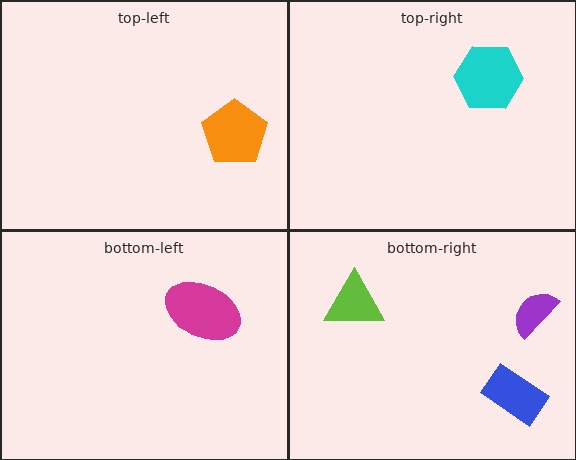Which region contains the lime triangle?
The bottom-right region.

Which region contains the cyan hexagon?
The top-right region.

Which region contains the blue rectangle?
The bottom-right region.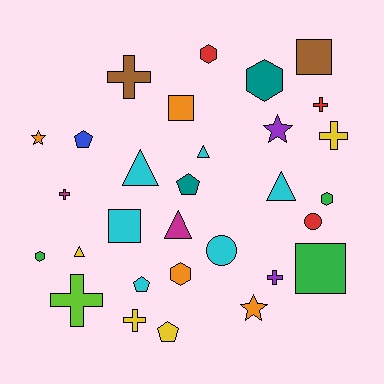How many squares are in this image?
There are 4 squares.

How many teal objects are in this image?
There are 2 teal objects.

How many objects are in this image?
There are 30 objects.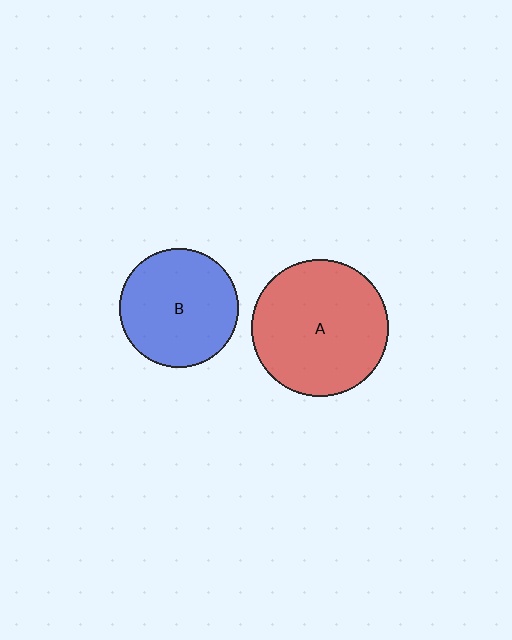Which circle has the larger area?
Circle A (red).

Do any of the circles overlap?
No, none of the circles overlap.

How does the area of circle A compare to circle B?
Approximately 1.3 times.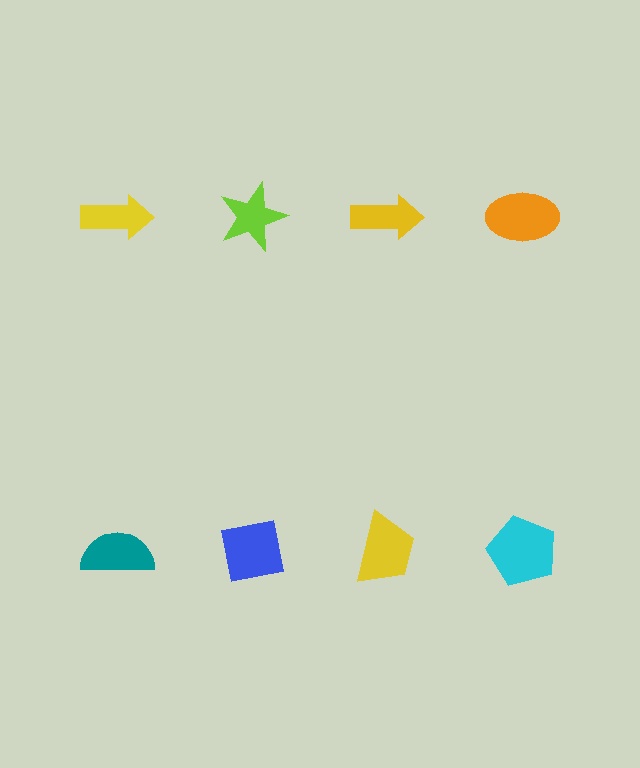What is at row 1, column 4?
An orange ellipse.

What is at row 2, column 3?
A yellow trapezoid.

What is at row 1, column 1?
A yellow arrow.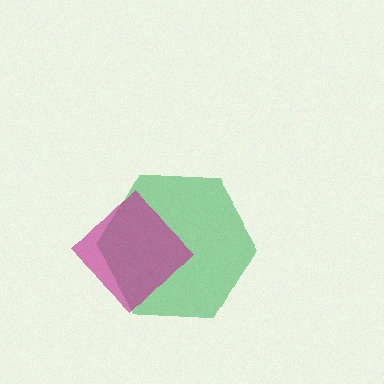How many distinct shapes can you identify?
There are 2 distinct shapes: a green hexagon, a magenta diamond.